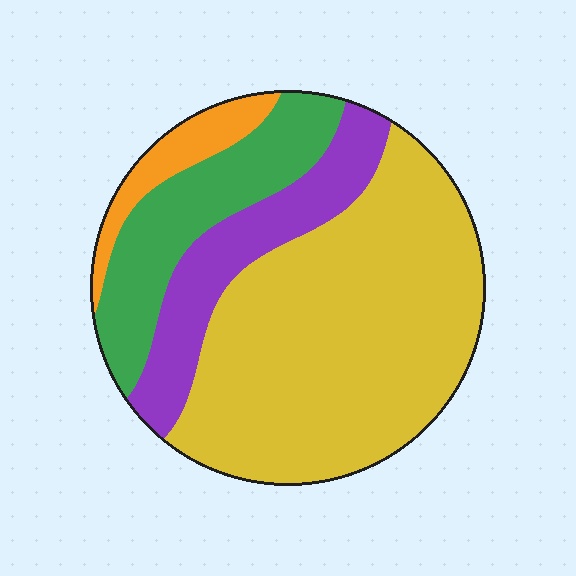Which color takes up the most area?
Yellow, at roughly 55%.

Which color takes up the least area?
Orange, at roughly 5%.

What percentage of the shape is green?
Green takes up about one fifth (1/5) of the shape.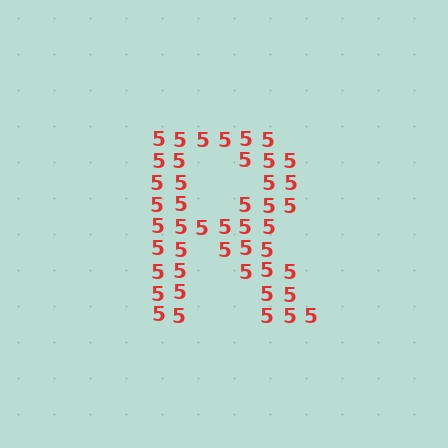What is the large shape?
The large shape is the letter R.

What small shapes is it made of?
It is made of small digit 5's.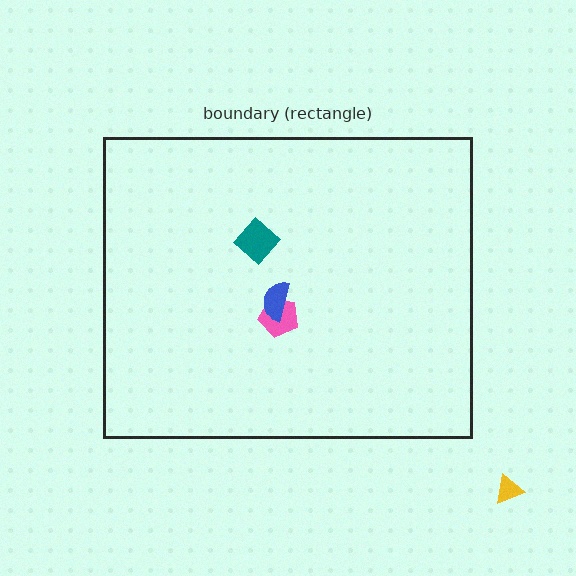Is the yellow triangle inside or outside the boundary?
Outside.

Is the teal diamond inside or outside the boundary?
Inside.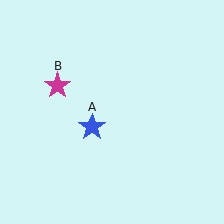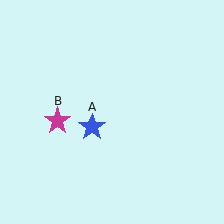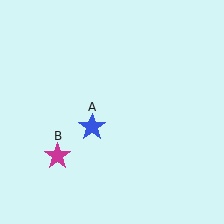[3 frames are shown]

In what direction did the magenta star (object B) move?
The magenta star (object B) moved down.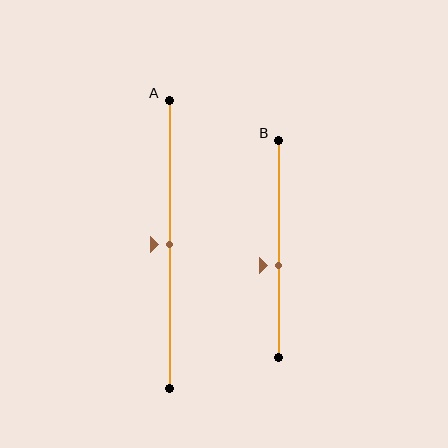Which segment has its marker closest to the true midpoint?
Segment A has its marker closest to the true midpoint.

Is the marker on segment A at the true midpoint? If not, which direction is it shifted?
Yes, the marker on segment A is at the true midpoint.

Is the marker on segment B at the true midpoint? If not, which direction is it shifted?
No, the marker on segment B is shifted downward by about 8% of the segment length.